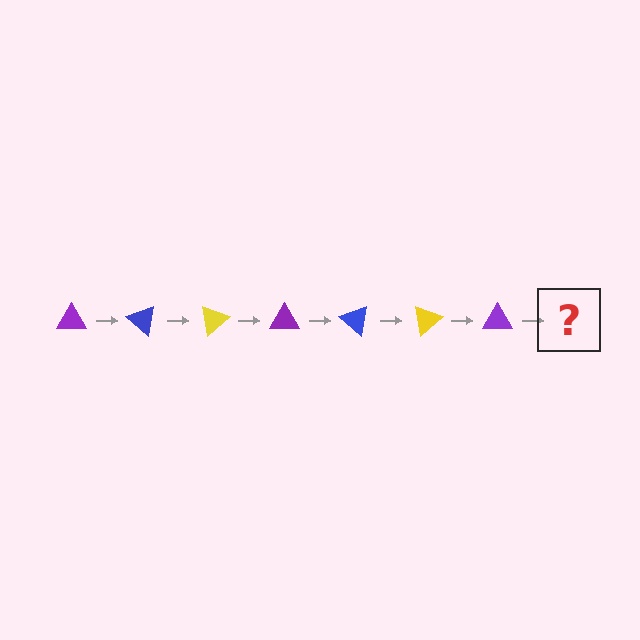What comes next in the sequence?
The next element should be a blue triangle, rotated 280 degrees from the start.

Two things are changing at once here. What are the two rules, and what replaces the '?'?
The two rules are that it rotates 40 degrees each step and the color cycles through purple, blue, and yellow. The '?' should be a blue triangle, rotated 280 degrees from the start.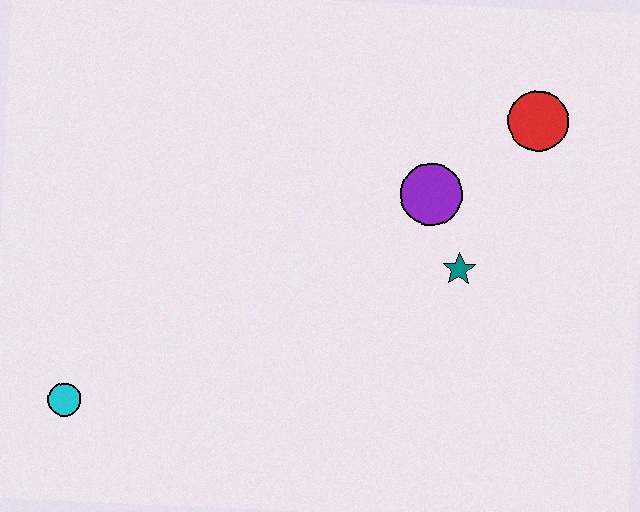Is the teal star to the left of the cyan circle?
No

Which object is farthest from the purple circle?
The cyan circle is farthest from the purple circle.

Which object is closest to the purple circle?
The teal star is closest to the purple circle.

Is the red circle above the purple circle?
Yes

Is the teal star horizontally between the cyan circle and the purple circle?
No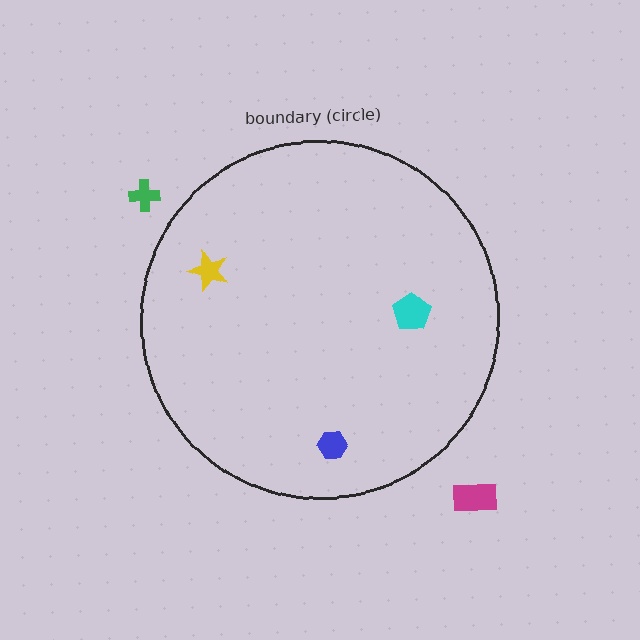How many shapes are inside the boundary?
3 inside, 2 outside.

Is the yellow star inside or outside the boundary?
Inside.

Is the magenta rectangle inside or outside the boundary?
Outside.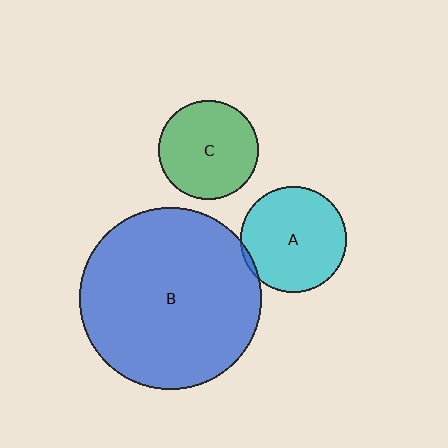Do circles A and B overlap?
Yes.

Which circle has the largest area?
Circle B (blue).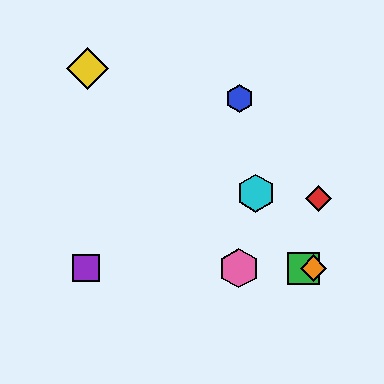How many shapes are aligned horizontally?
4 shapes (the green square, the purple square, the orange diamond, the pink hexagon) are aligned horizontally.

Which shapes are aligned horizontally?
The green square, the purple square, the orange diamond, the pink hexagon are aligned horizontally.